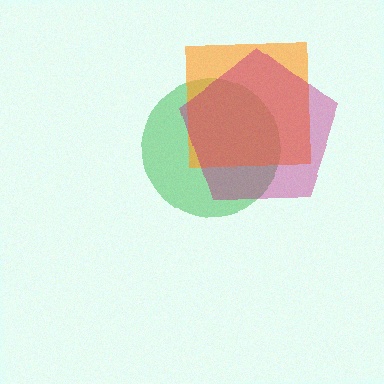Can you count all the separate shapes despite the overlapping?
Yes, there are 3 separate shapes.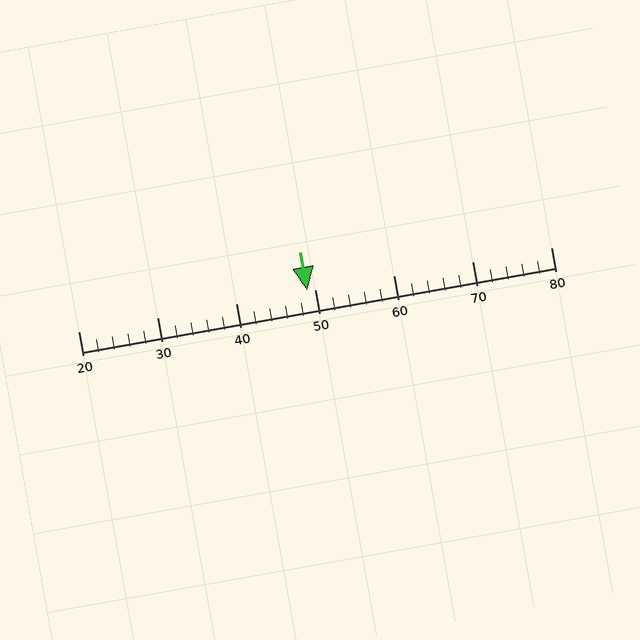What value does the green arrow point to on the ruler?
The green arrow points to approximately 49.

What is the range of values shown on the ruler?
The ruler shows values from 20 to 80.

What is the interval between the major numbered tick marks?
The major tick marks are spaced 10 units apart.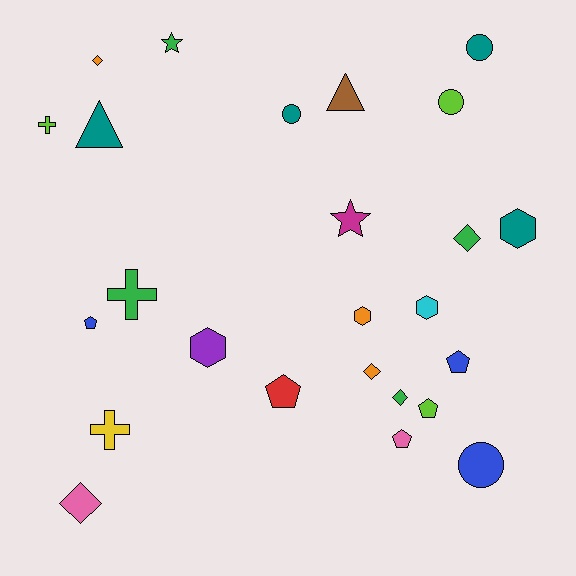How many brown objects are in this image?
There is 1 brown object.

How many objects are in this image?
There are 25 objects.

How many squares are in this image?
There are no squares.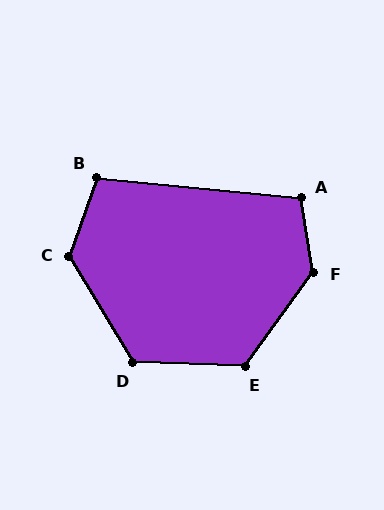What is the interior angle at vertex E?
Approximately 124 degrees (obtuse).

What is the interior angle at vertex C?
Approximately 130 degrees (obtuse).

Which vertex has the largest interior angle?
F, at approximately 134 degrees.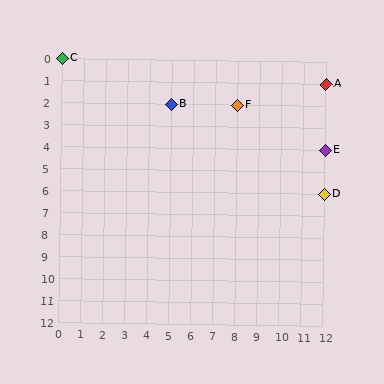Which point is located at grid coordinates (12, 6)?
Point D is at (12, 6).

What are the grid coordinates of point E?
Point E is at grid coordinates (12, 4).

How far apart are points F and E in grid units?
Points F and E are 4 columns and 2 rows apart (about 4.5 grid units diagonally).